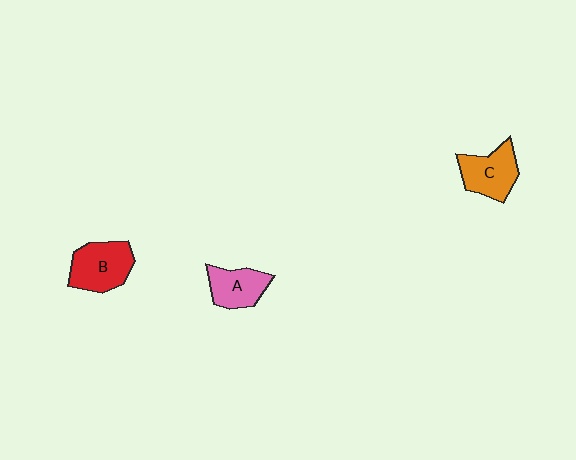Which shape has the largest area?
Shape B (red).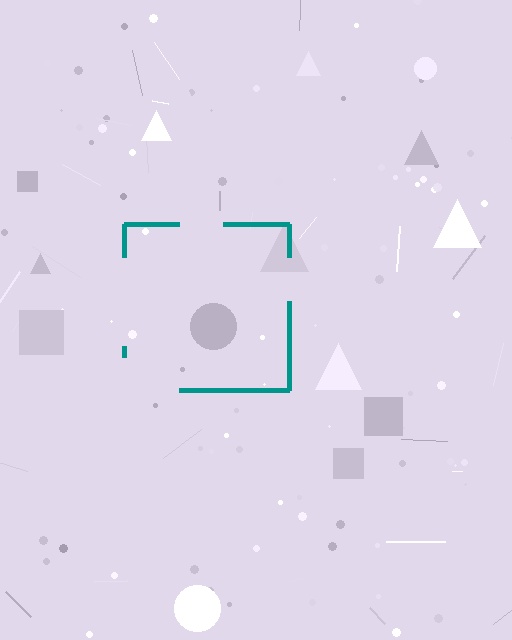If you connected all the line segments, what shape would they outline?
They would outline a square.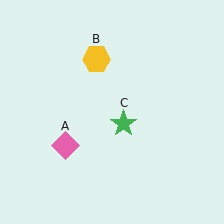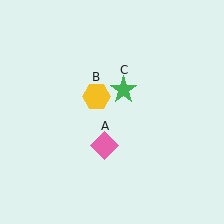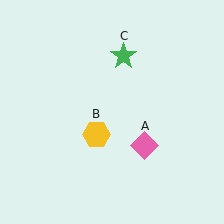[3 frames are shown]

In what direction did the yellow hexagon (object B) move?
The yellow hexagon (object B) moved down.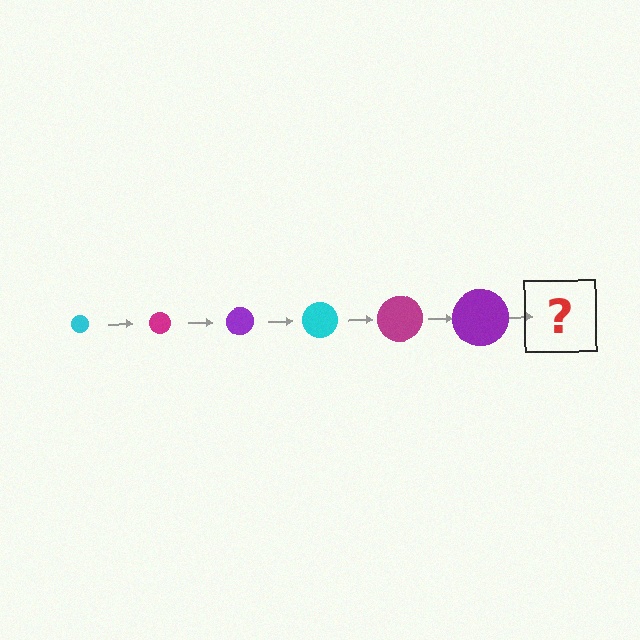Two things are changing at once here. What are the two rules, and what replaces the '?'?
The two rules are that the circle grows larger each step and the color cycles through cyan, magenta, and purple. The '?' should be a cyan circle, larger than the previous one.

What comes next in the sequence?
The next element should be a cyan circle, larger than the previous one.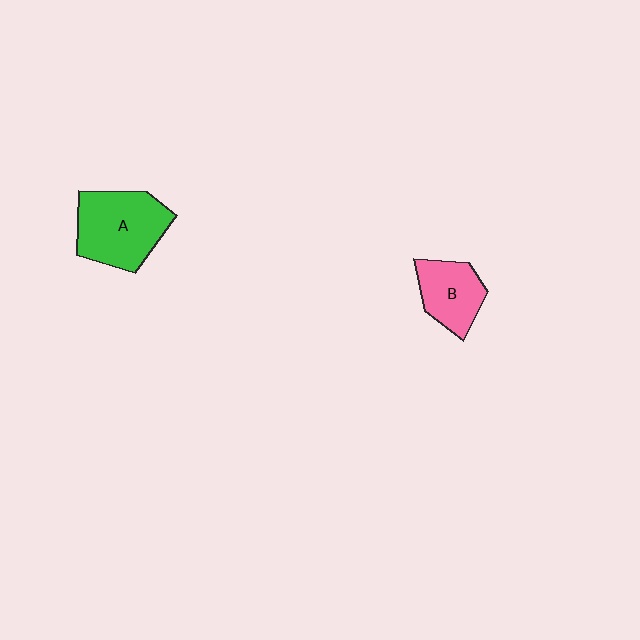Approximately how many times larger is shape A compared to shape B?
Approximately 1.6 times.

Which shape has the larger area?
Shape A (green).